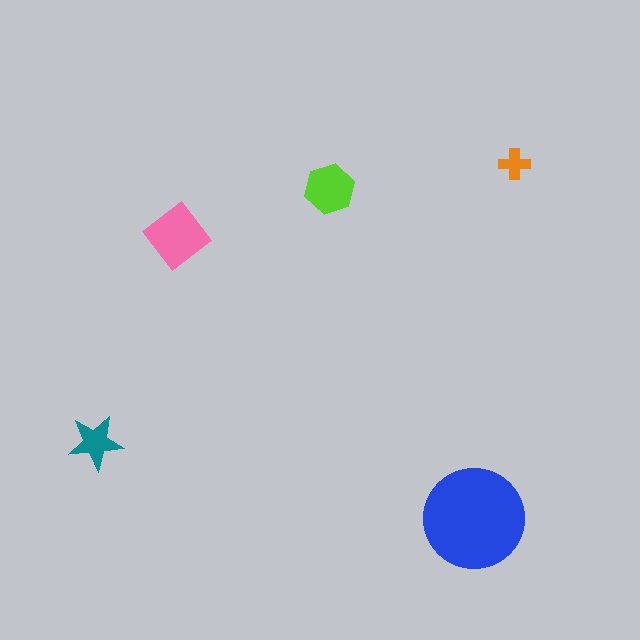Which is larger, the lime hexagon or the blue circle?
The blue circle.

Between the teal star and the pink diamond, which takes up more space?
The pink diamond.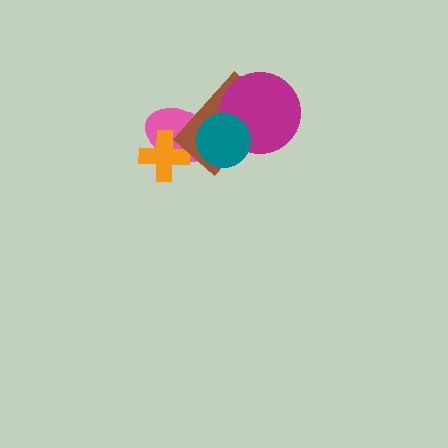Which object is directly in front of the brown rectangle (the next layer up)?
The magenta circle is directly in front of the brown rectangle.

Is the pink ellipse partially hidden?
Yes, it is partially covered by another shape.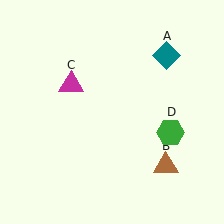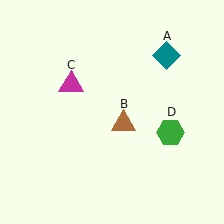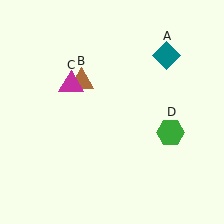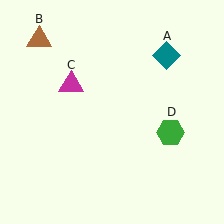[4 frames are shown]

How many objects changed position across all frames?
1 object changed position: brown triangle (object B).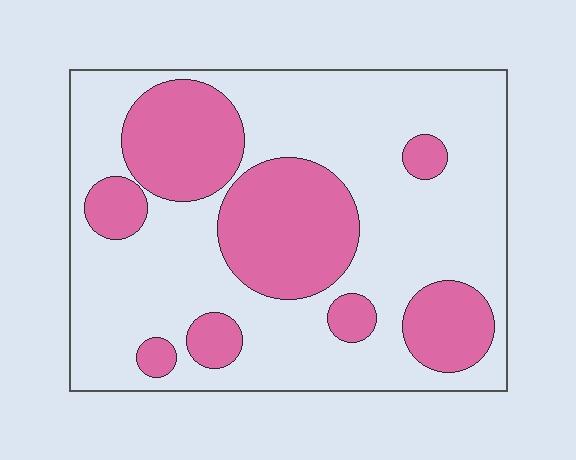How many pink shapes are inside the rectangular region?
8.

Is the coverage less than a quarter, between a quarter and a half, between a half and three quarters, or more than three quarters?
Between a quarter and a half.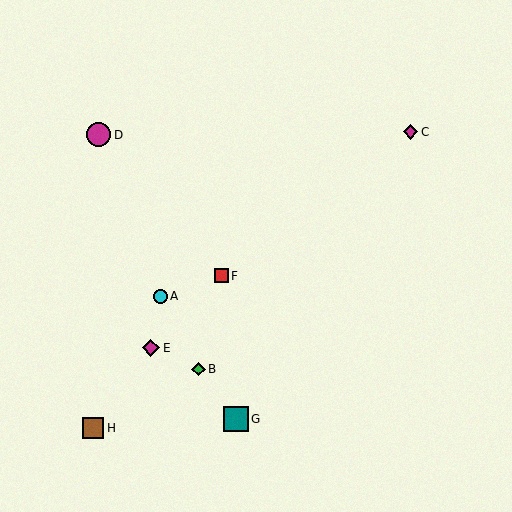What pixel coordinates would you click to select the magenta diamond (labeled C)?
Click at (410, 132) to select the magenta diamond C.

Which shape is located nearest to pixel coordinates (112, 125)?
The magenta circle (labeled D) at (99, 135) is nearest to that location.